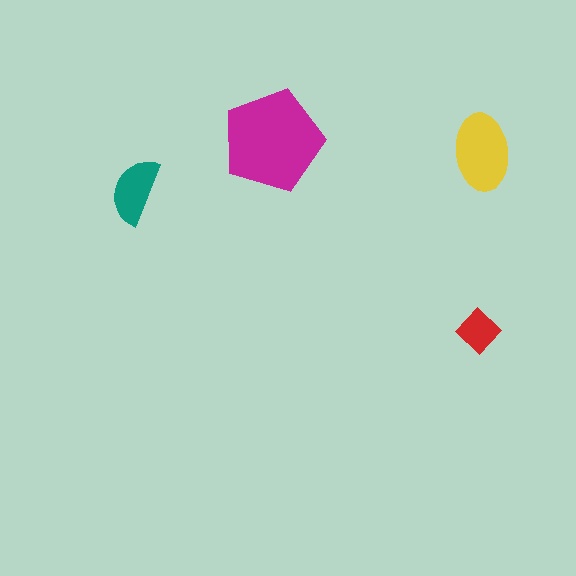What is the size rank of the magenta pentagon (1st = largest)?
1st.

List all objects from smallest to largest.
The red diamond, the teal semicircle, the yellow ellipse, the magenta pentagon.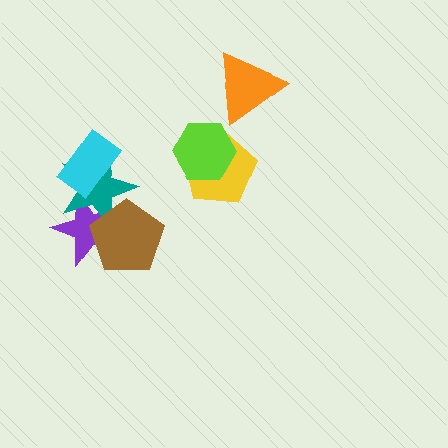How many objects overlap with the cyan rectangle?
1 object overlaps with the cyan rectangle.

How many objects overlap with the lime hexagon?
1 object overlaps with the lime hexagon.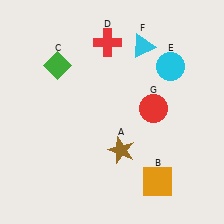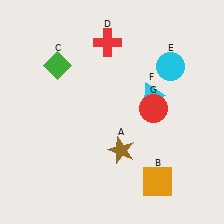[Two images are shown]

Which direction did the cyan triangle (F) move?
The cyan triangle (F) moved down.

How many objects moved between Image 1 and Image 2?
1 object moved between the two images.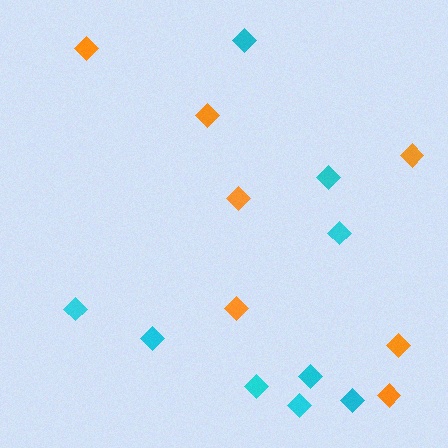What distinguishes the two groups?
There are 2 groups: one group of orange diamonds (7) and one group of cyan diamonds (9).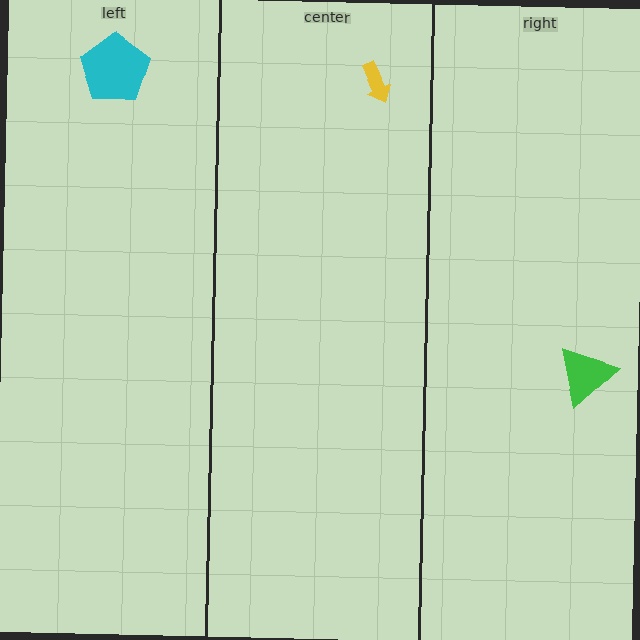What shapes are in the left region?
The cyan pentagon.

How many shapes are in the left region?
1.